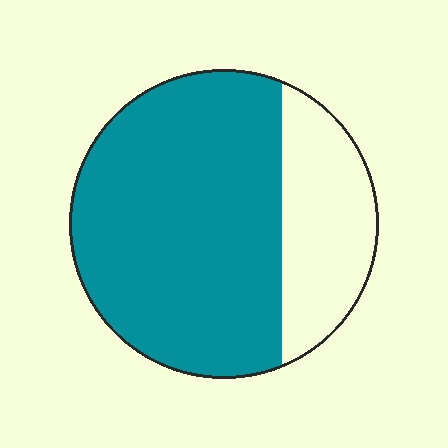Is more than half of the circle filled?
Yes.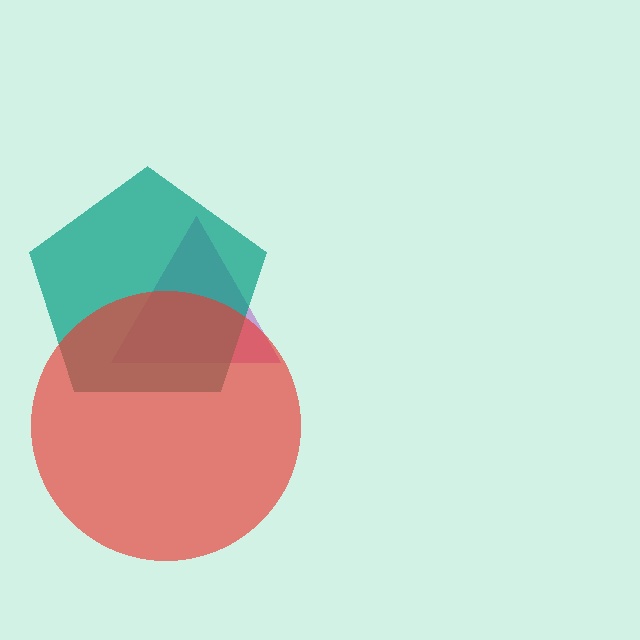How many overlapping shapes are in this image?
There are 3 overlapping shapes in the image.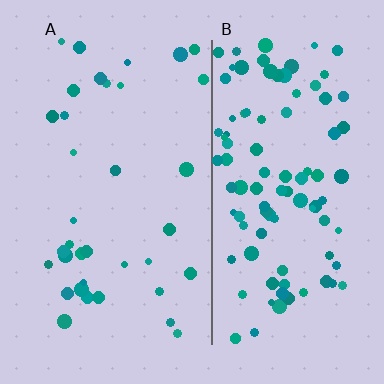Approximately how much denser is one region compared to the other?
Approximately 2.8× — region B over region A.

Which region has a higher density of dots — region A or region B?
B (the right).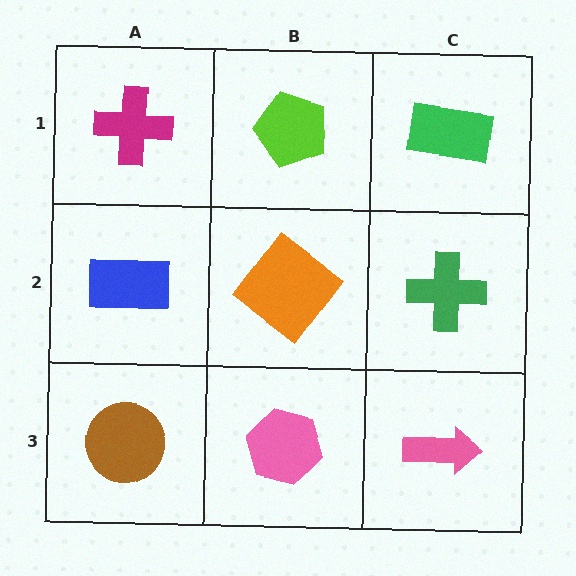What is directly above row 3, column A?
A blue rectangle.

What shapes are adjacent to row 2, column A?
A magenta cross (row 1, column A), a brown circle (row 3, column A), an orange diamond (row 2, column B).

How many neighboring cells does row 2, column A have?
3.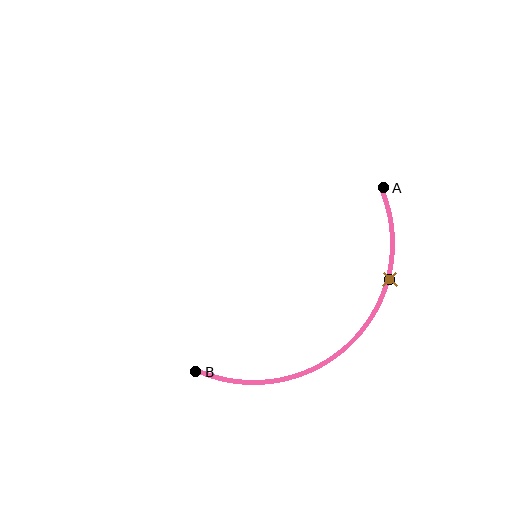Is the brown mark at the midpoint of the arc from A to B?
No. The brown mark lies on the arc but is closer to endpoint A. The arc midpoint would be at the point on the curve equidistant along the arc from both A and B.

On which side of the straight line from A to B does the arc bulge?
The arc bulges below and to the right of the straight line connecting A and B.